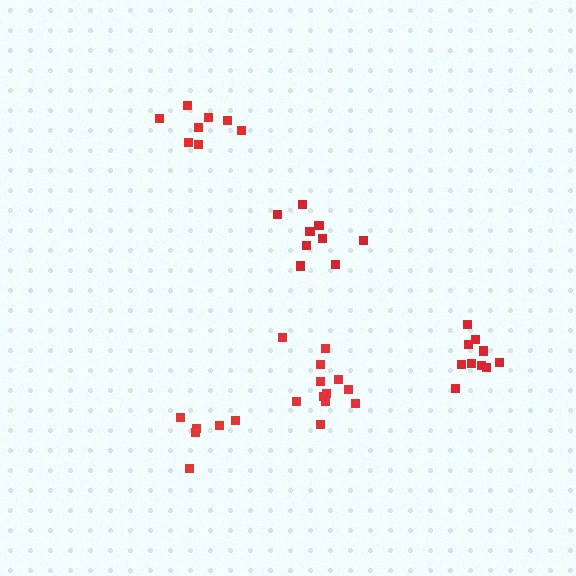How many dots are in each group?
Group 1: 12 dots, Group 2: 6 dots, Group 3: 8 dots, Group 4: 9 dots, Group 5: 10 dots (45 total).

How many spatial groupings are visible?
There are 5 spatial groupings.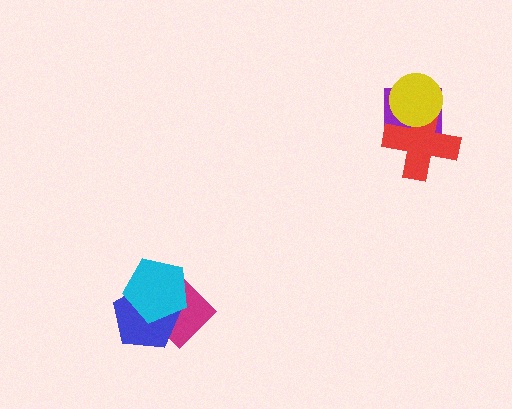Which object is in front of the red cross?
The yellow circle is in front of the red cross.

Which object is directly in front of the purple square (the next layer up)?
The red cross is directly in front of the purple square.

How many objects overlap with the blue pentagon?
2 objects overlap with the blue pentagon.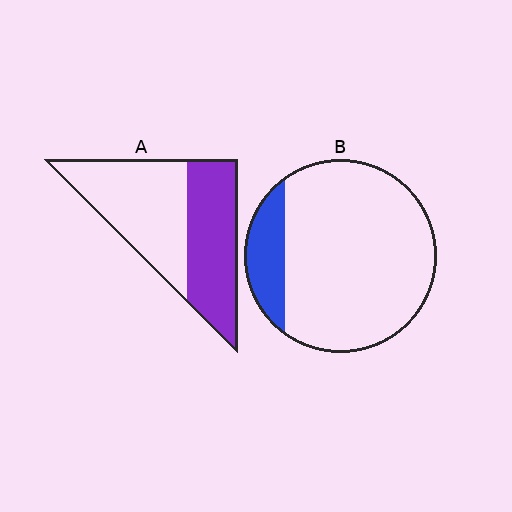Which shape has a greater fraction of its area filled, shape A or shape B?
Shape A.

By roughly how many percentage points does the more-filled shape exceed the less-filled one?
By roughly 30 percentage points (A over B).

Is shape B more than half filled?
No.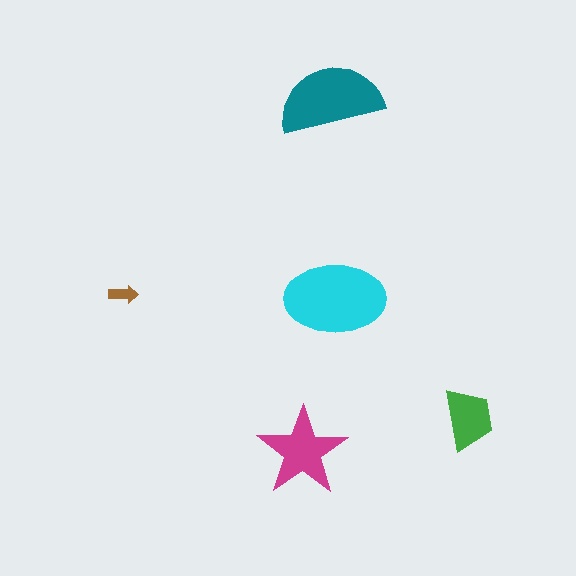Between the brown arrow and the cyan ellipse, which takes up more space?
The cyan ellipse.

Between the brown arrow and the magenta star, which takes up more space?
The magenta star.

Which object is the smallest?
The brown arrow.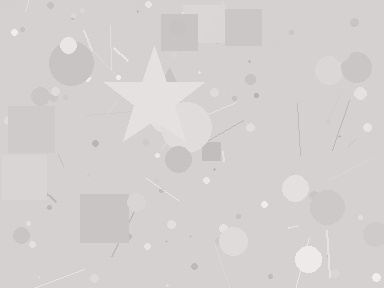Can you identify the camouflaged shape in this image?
The camouflaged shape is a star.